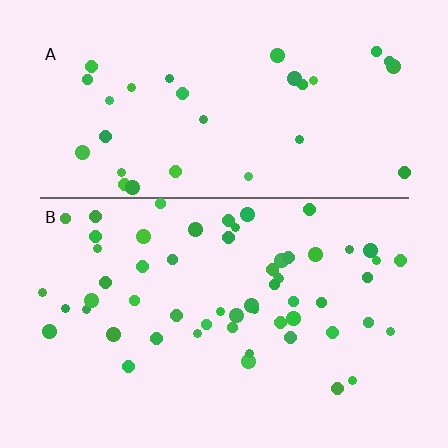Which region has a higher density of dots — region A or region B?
B (the bottom).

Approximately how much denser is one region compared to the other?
Approximately 1.8× — region B over region A.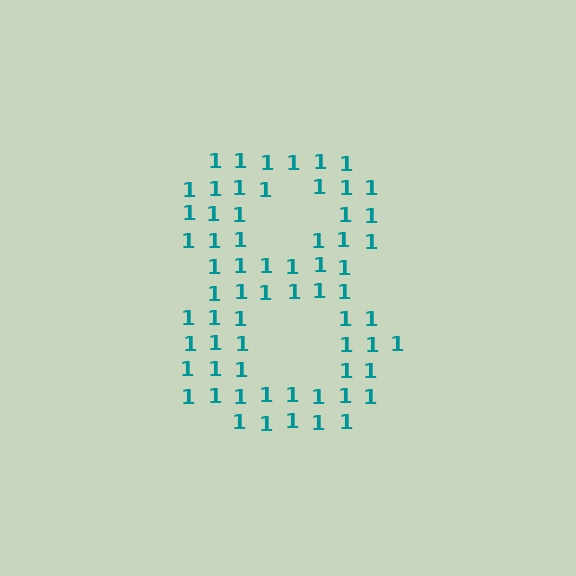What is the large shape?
The large shape is the digit 8.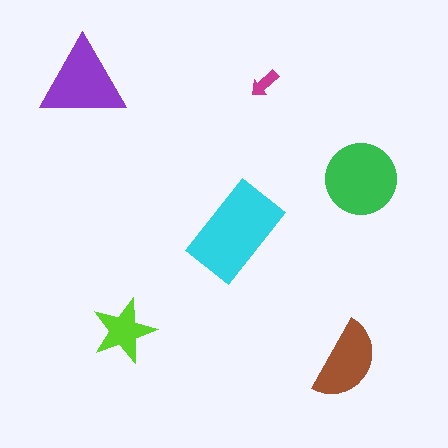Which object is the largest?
The cyan rectangle.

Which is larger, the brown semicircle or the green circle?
The green circle.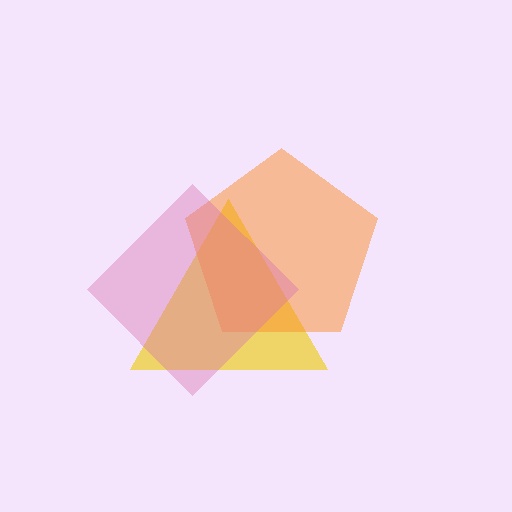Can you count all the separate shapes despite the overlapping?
Yes, there are 3 separate shapes.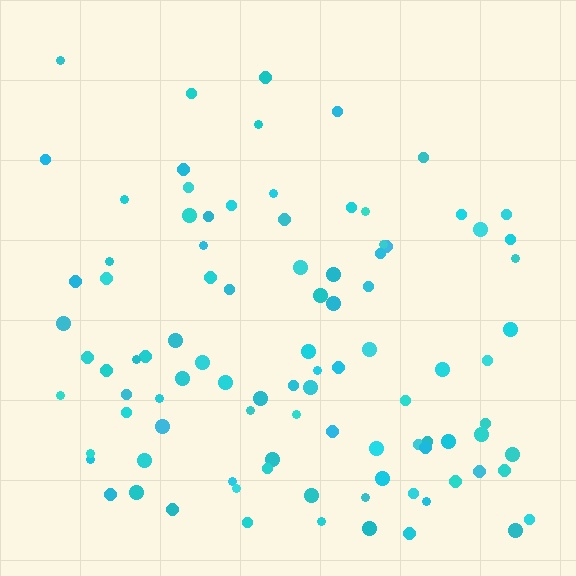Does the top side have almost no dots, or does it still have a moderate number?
Still a moderate number, just noticeably fewer than the bottom.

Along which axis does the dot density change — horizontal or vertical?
Vertical.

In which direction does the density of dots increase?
From top to bottom, with the bottom side densest.